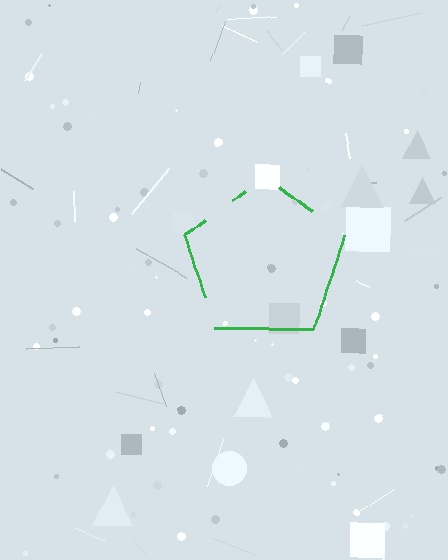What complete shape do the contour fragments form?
The contour fragments form a pentagon.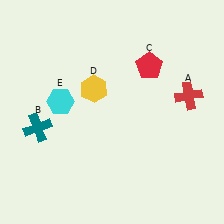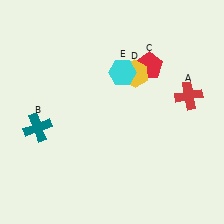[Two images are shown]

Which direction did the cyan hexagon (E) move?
The cyan hexagon (E) moved right.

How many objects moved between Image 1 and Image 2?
2 objects moved between the two images.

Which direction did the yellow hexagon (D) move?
The yellow hexagon (D) moved right.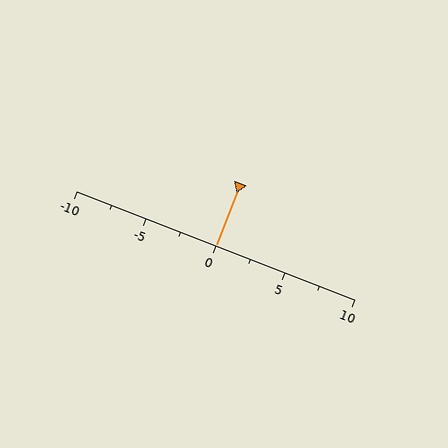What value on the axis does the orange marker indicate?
The marker indicates approximately 0.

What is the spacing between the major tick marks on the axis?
The major ticks are spaced 5 apart.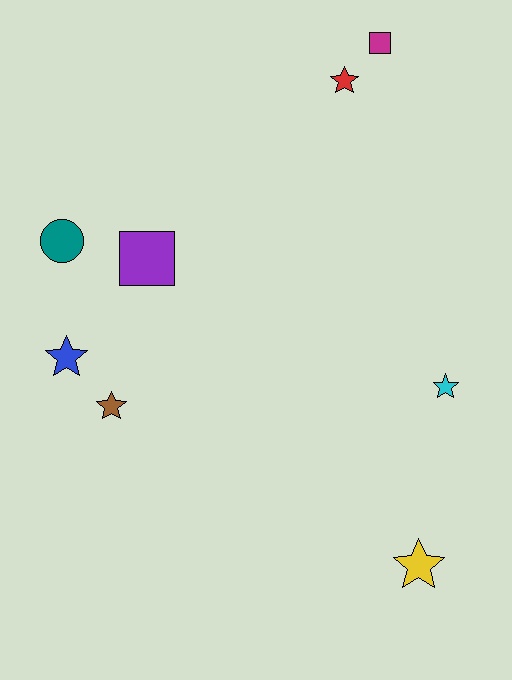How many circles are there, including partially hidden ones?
There is 1 circle.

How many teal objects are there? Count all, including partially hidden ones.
There is 1 teal object.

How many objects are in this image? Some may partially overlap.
There are 8 objects.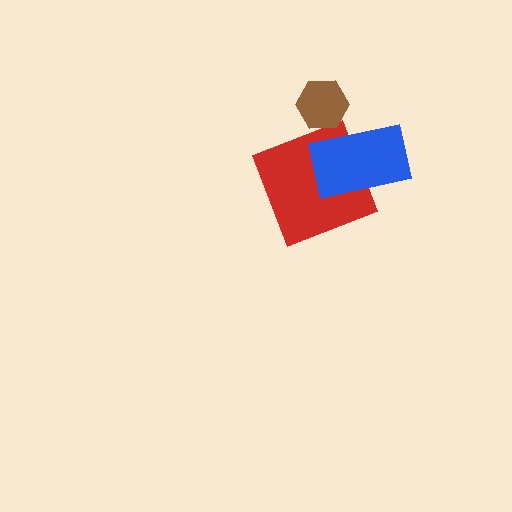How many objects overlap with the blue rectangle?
1 object overlaps with the blue rectangle.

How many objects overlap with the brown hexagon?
0 objects overlap with the brown hexagon.